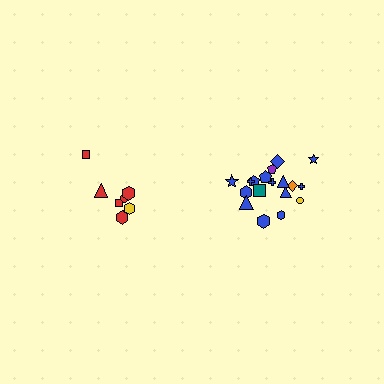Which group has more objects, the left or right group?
The right group.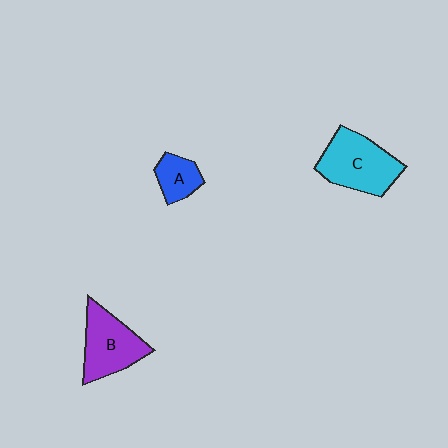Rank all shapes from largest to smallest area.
From largest to smallest: C (cyan), B (purple), A (blue).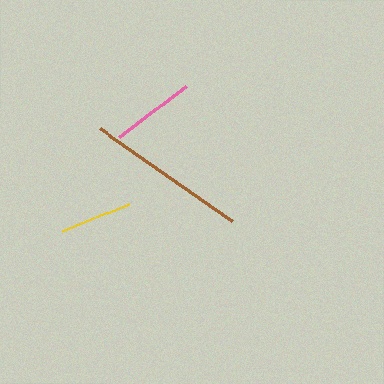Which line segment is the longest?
The brown line is the longest at approximately 162 pixels.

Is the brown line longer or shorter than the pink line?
The brown line is longer than the pink line.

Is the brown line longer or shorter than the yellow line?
The brown line is longer than the yellow line.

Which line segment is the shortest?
The yellow line is the shortest at approximately 72 pixels.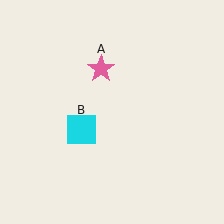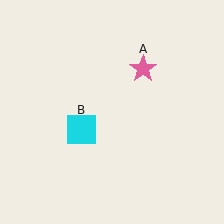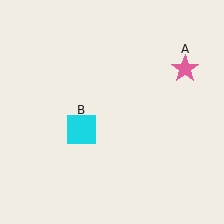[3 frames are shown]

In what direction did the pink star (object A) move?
The pink star (object A) moved right.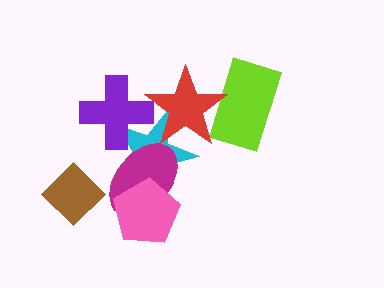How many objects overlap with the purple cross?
2 objects overlap with the purple cross.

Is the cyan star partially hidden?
Yes, it is partially covered by another shape.